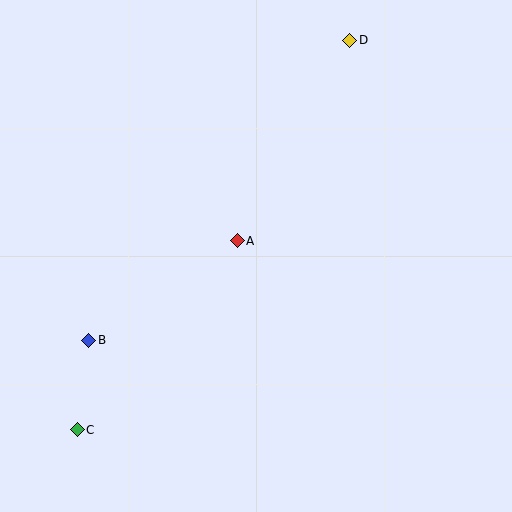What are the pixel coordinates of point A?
Point A is at (237, 241).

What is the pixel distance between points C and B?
The distance between C and B is 90 pixels.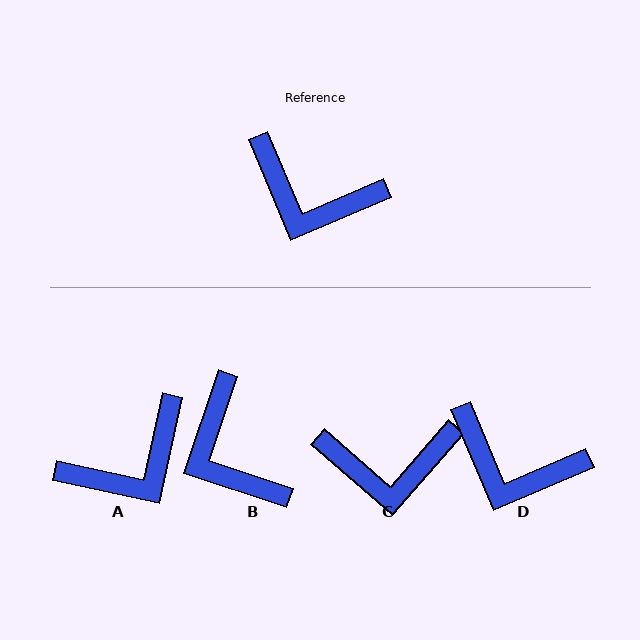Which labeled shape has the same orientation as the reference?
D.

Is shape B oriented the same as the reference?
No, it is off by about 42 degrees.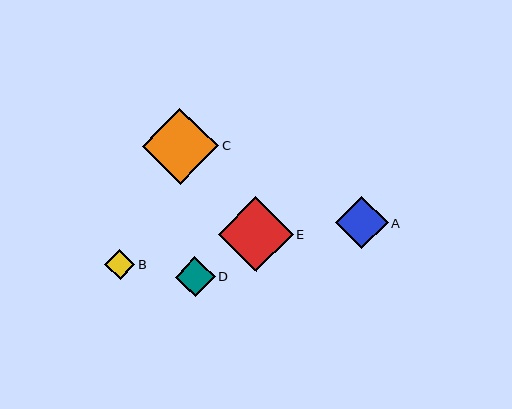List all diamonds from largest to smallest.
From largest to smallest: C, E, A, D, B.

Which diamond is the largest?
Diamond C is the largest with a size of approximately 76 pixels.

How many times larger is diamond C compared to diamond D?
Diamond C is approximately 1.9 times the size of diamond D.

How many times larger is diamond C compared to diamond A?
Diamond C is approximately 1.5 times the size of diamond A.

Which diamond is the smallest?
Diamond B is the smallest with a size of approximately 30 pixels.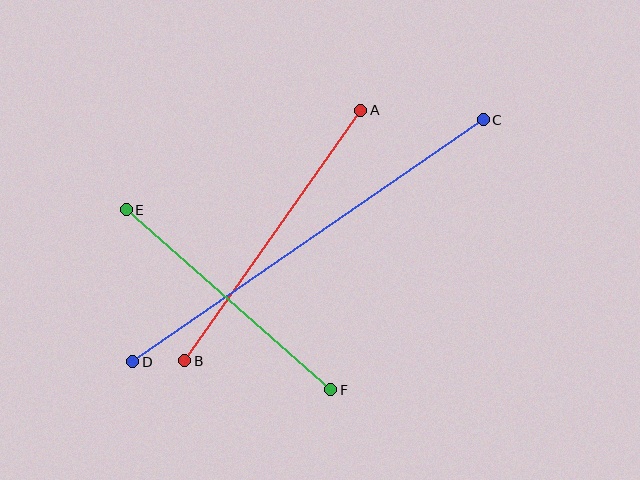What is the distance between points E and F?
The distance is approximately 273 pixels.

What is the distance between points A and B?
The distance is approximately 306 pixels.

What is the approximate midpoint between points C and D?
The midpoint is at approximately (308, 241) pixels.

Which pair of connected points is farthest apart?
Points C and D are farthest apart.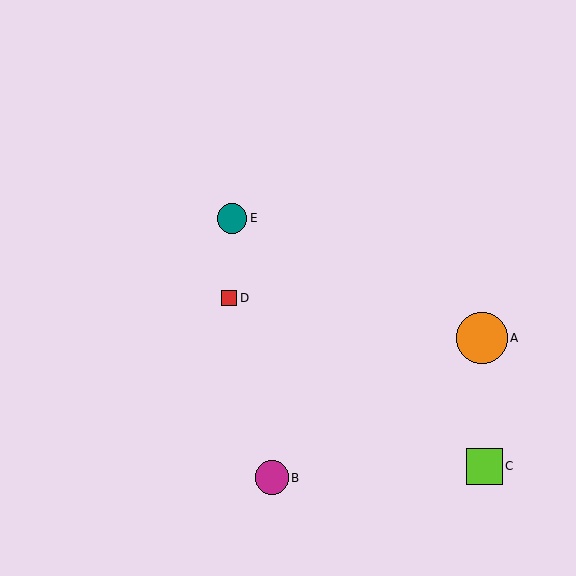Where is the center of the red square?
The center of the red square is at (229, 298).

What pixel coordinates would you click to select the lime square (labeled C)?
Click at (485, 466) to select the lime square C.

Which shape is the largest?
The orange circle (labeled A) is the largest.